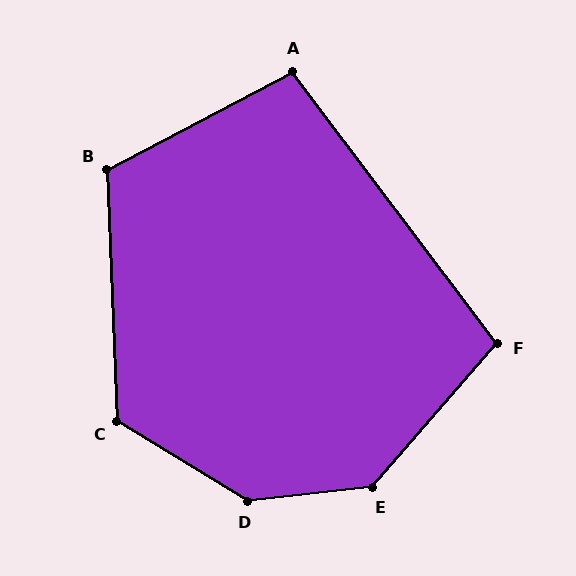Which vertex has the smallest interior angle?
A, at approximately 99 degrees.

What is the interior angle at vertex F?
Approximately 102 degrees (obtuse).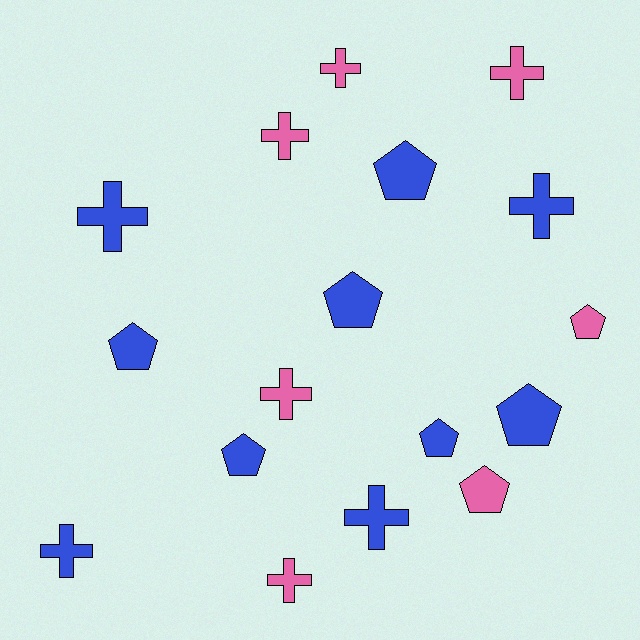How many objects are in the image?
There are 17 objects.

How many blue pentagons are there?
There are 6 blue pentagons.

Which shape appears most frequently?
Cross, with 9 objects.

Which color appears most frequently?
Blue, with 10 objects.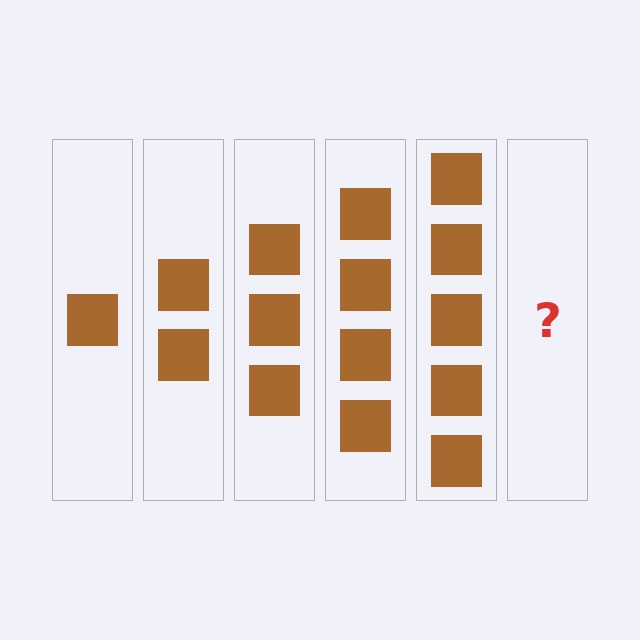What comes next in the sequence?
The next element should be 6 squares.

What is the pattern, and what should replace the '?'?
The pattern is that each step adds one more square. The '?' should be 6 squares.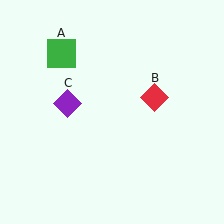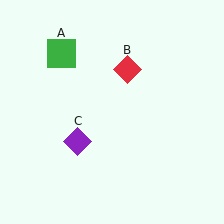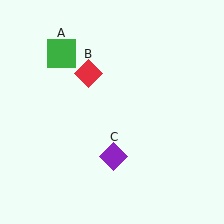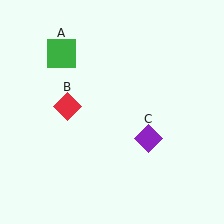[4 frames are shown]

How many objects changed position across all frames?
2 objects changed position: red diamond (object B), purple diamond (object C).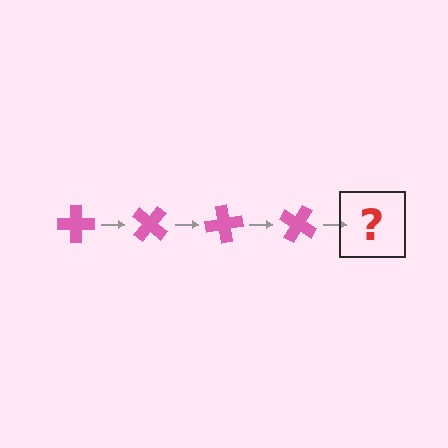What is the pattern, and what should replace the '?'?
The pattern is that the cross rotates 40 degrees each step. The '?' should be a pink cross rotated 160 degrees.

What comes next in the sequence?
The next element should be a pink cross rotated 160 degrees.